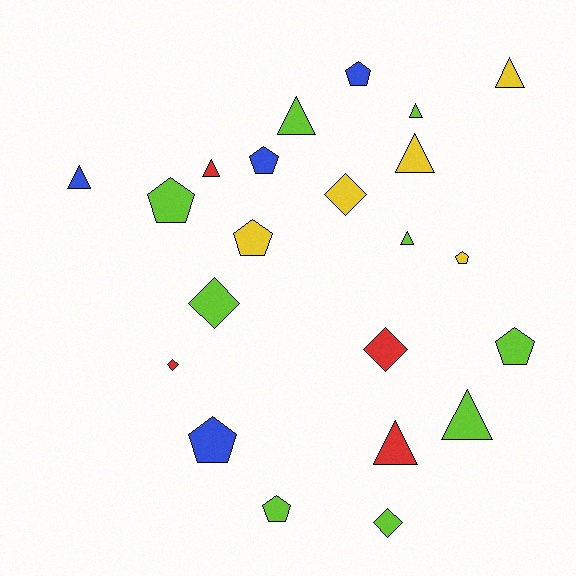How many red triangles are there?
There are 2 red triangles.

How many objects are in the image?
There are 22 objects.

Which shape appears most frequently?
Triangle, with 9 objects.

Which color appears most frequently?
Lime, with 9 objects.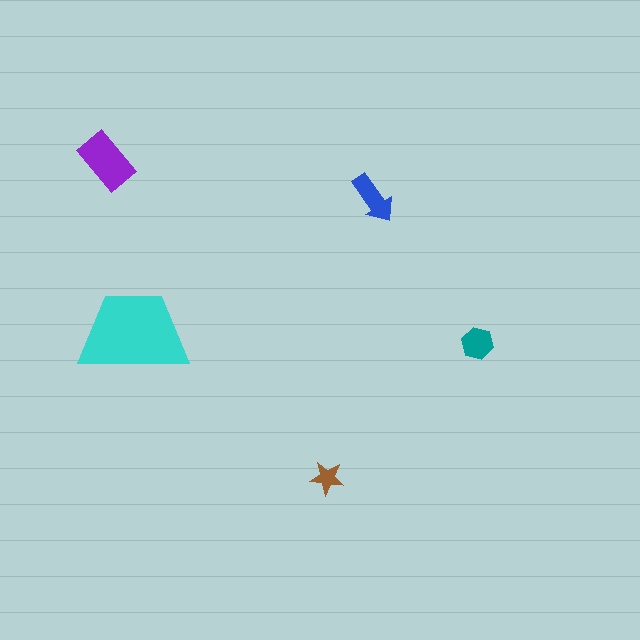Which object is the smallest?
The brown star.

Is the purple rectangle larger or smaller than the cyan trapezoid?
Smaller.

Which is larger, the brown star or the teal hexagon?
The teal hexagon.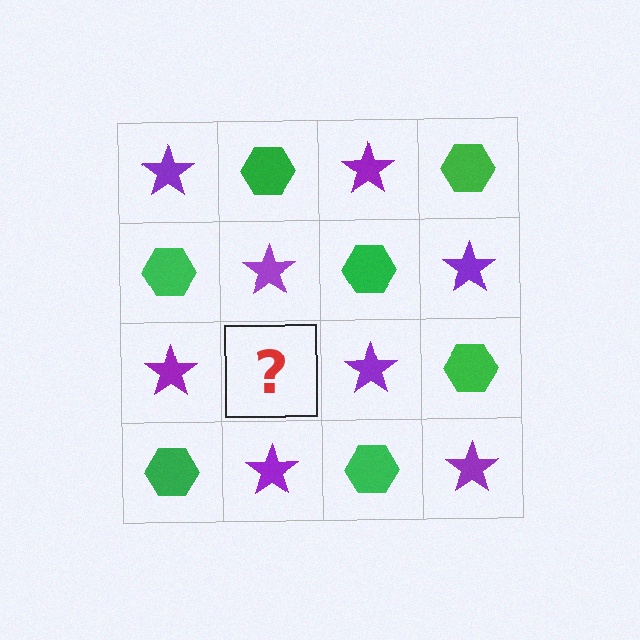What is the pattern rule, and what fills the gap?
The rule is that it alternates purple star and green hexagon in a checkerboard pattern. The gap should be filled with a green hexagon.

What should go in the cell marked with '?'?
The missing cell should contain a green hexagon.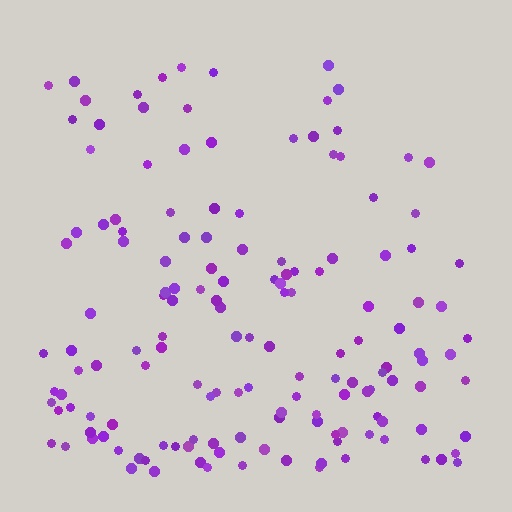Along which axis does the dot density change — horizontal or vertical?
Vertical.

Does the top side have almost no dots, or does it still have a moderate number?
Still a moderate number, just noticeably fewer than the bottom.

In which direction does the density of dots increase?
From top to bottom, with the bottom side densest.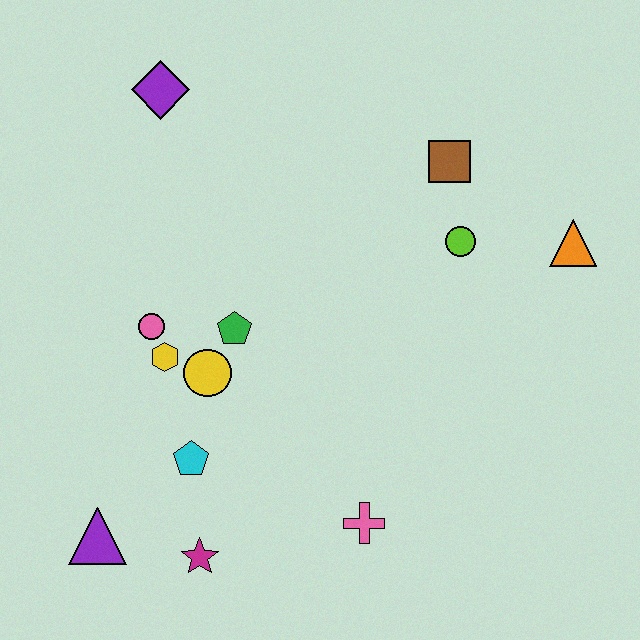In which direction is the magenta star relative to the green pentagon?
The magenta star is below the green pentagon.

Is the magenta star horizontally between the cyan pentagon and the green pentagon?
Yes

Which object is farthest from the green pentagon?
The orange triangle is farthest from the green pentagon.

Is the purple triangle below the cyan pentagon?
Yes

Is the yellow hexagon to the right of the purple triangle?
Yes